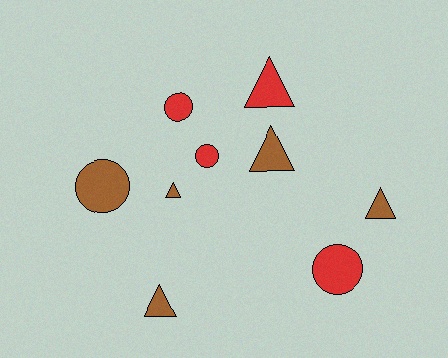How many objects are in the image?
There are 9 objects.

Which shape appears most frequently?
Triangle, with 5 objects.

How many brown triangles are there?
There are 4 brown triangles.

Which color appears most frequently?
Brown, with 5 objects.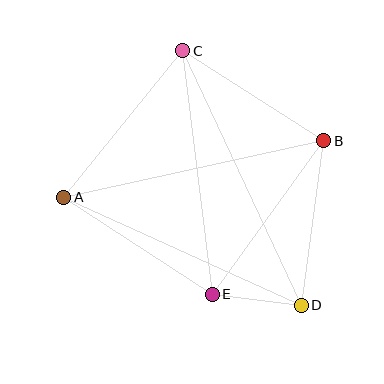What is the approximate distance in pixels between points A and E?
The distance between A and E is approximately 177 pixels.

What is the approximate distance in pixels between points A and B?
The distance between A and B is approximately 266 pixels.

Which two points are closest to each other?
Points D and E are closest to each other.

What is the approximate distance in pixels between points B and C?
The distance between B and C is approximately 167 pixels.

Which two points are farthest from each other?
Points C and D are farthest from each other.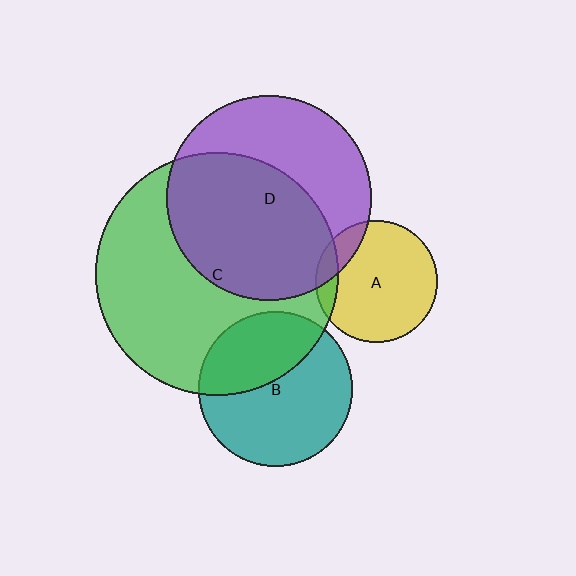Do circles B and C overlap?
Yes.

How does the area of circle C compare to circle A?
Approximately 4.0 times.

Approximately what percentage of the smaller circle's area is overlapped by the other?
Approximately 35%.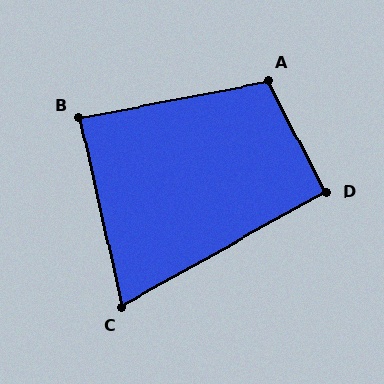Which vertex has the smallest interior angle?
C, at approximately 73 degrees.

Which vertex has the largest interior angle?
A, at approximately 107 degrees.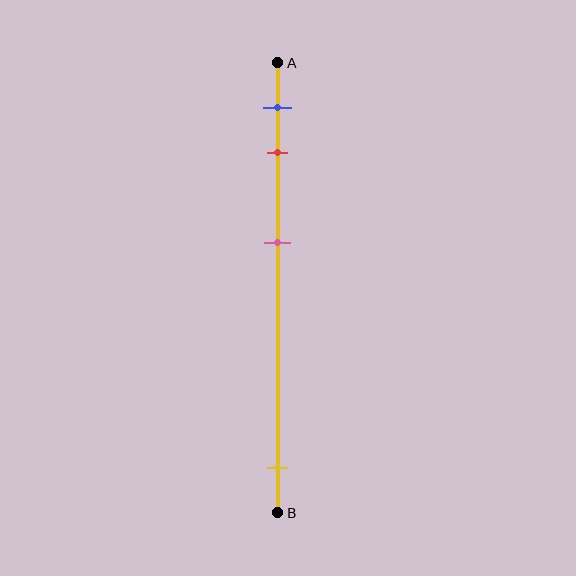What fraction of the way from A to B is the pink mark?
The pink mark is approximately 40% (0.4) of the way from A to B.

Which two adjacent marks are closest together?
The blue and red marks are the closest adjacent pair.